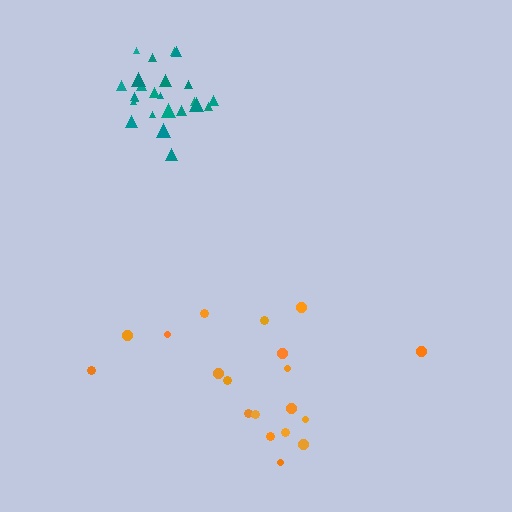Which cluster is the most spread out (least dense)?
Orange.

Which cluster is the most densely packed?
Teal.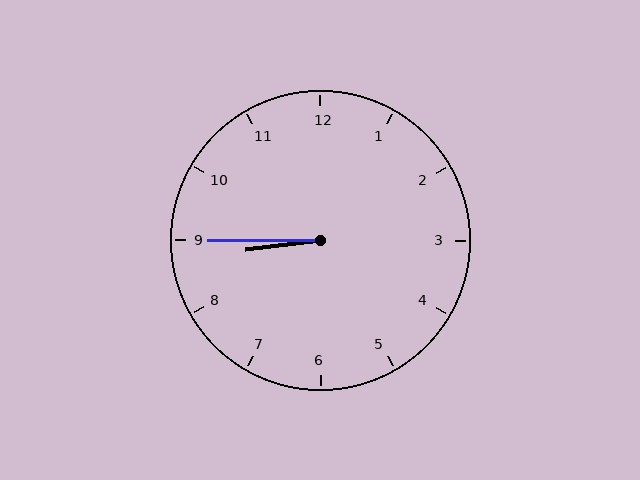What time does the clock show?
8:45.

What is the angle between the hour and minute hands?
Approximately 8 degrees.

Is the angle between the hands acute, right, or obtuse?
It is acute.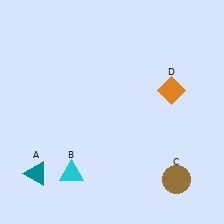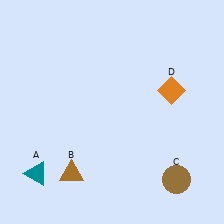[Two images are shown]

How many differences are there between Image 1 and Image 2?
There is 1 difference between the two images.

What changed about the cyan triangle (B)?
In Image 1, B is cyan. In Image 2, it changed to brown.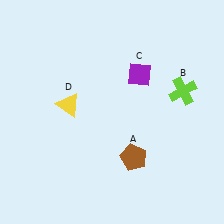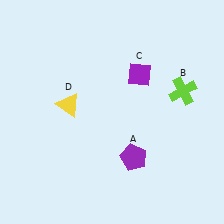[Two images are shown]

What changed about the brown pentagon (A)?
In Image 1, A is brown. In Image 2, it changed to purple.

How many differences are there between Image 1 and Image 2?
There is 1 difference between the two images.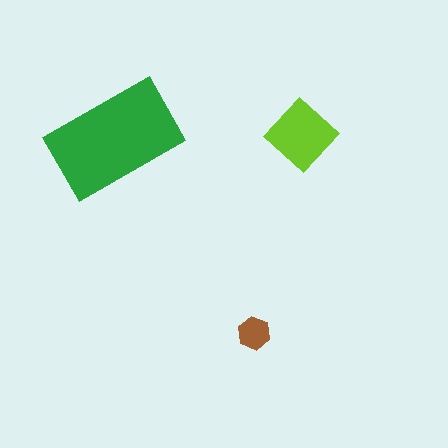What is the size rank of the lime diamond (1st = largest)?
2nd.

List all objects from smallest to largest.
The brown hexagon, the lime diamond, the green rectangle.